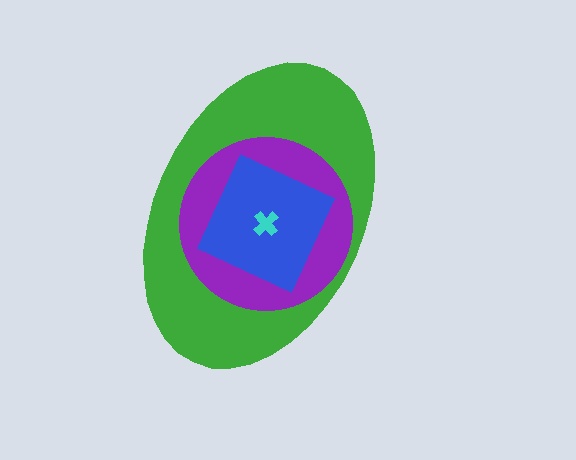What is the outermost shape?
The green ellipse.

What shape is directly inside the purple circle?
The blue square.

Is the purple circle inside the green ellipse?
Yes.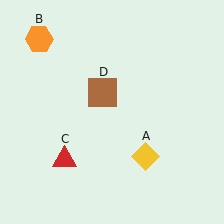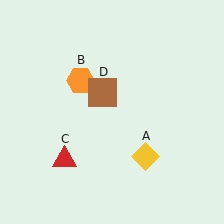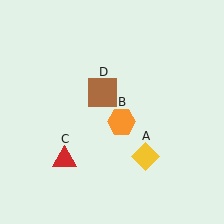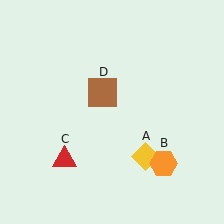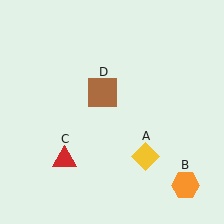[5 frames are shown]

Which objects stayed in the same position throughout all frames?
Yellow diamond (object A) and red triangle (object C) and brown square (object D) remained stationary.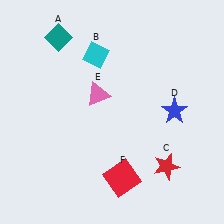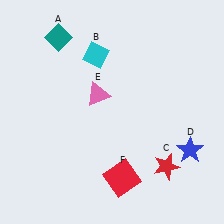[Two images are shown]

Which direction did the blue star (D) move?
The blue star (D) moved down.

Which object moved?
The blue star (D) moved down.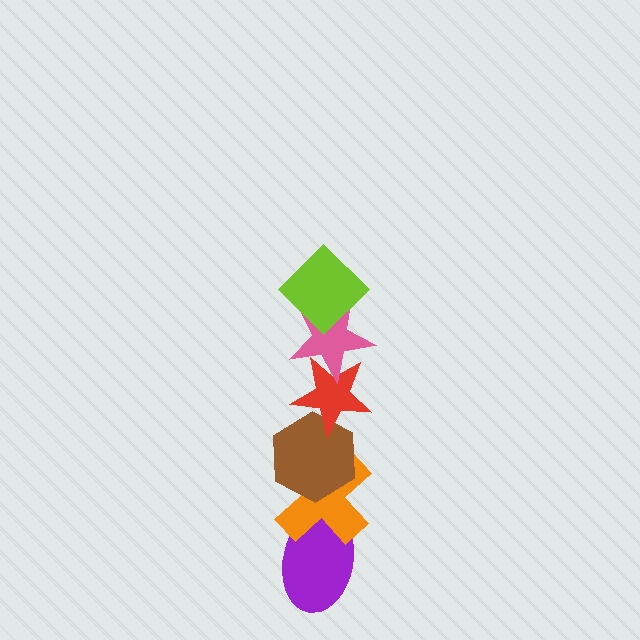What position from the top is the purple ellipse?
The purple ellipse is 6th from the top.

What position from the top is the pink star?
The pink star is 2nd from the top.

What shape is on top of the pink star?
The lime diamond is on top of the pink star.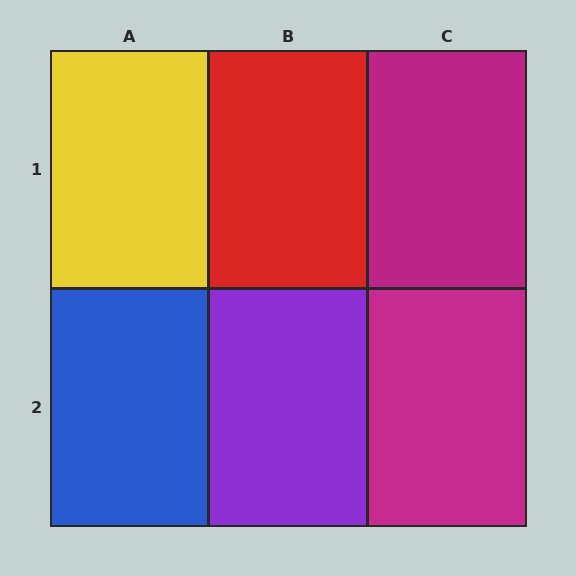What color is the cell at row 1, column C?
Magenta.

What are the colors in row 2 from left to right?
Blue, purple, magenta.